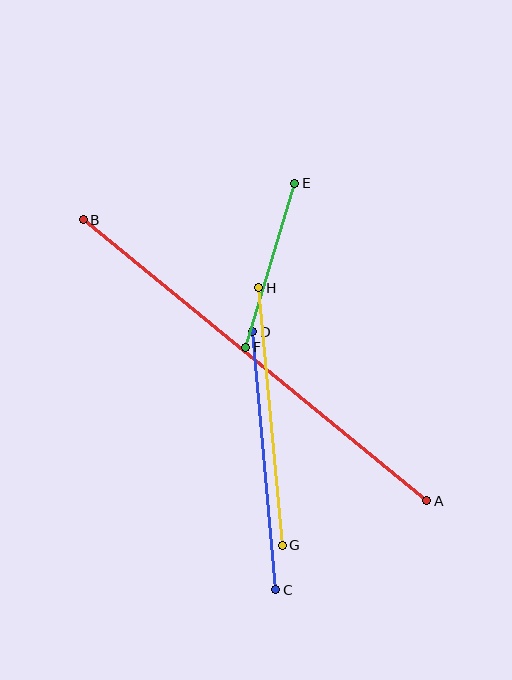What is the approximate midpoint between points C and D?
The midpoint is at approximately (264, 461) pixels.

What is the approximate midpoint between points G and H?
The midpoint is at approximately (270, 416) pixels.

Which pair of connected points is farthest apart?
Points A and B are farthest apart.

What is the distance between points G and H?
The distance is approximately 259 pixels.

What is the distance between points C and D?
The distance is approximately 259 pixels.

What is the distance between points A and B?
The distance is approximately 444 pixels.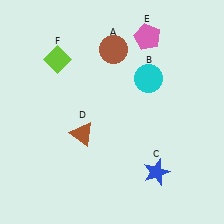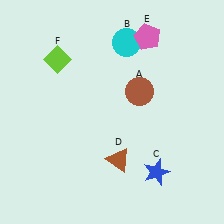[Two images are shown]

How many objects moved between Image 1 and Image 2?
3 objects moved between the two images.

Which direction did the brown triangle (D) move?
The brown triangle (D) moved right.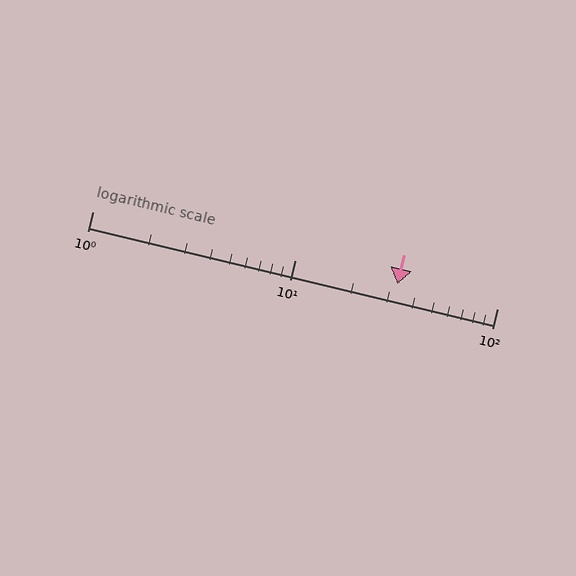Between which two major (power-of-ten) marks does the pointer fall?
The pointer is between 10 and 100.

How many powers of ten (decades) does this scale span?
The scale spans 2 decades, from 1 to 100.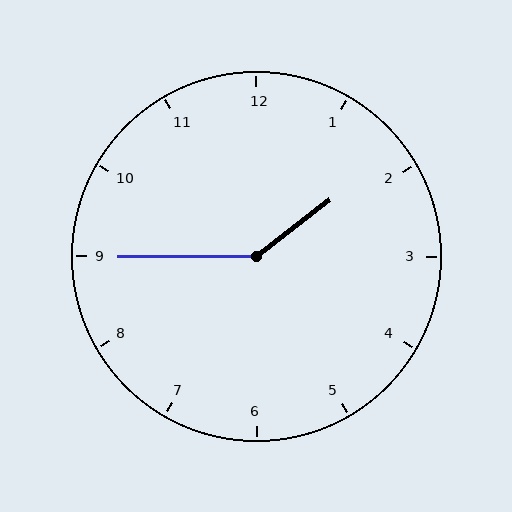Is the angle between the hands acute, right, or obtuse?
It is obtuse.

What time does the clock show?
1:45.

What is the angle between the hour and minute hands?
Approximately 142 degrees.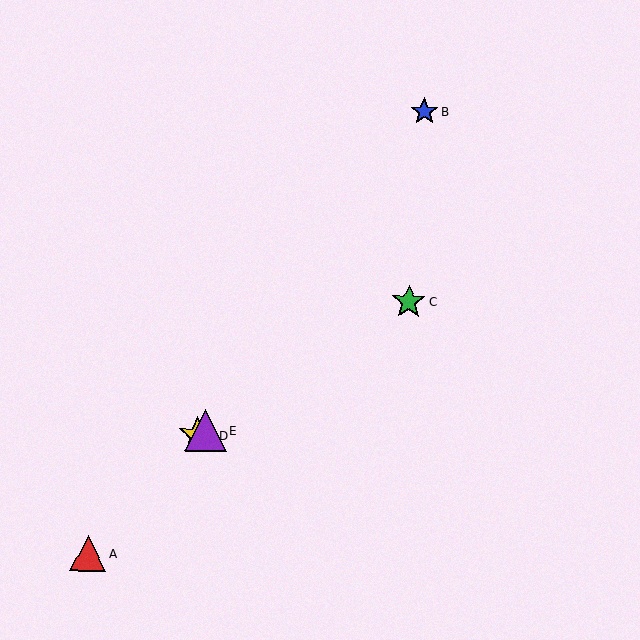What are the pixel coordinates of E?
Object E is at (205, 430).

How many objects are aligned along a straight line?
3 objects (C, D, E) are aligned along a straight line.